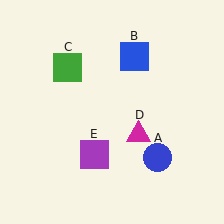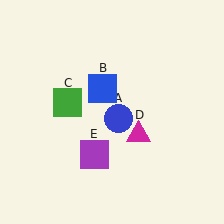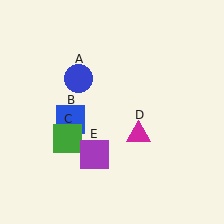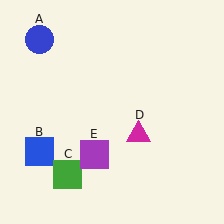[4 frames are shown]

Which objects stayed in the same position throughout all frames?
Magenta triangle (object D) and purple square (object E) remained stationary.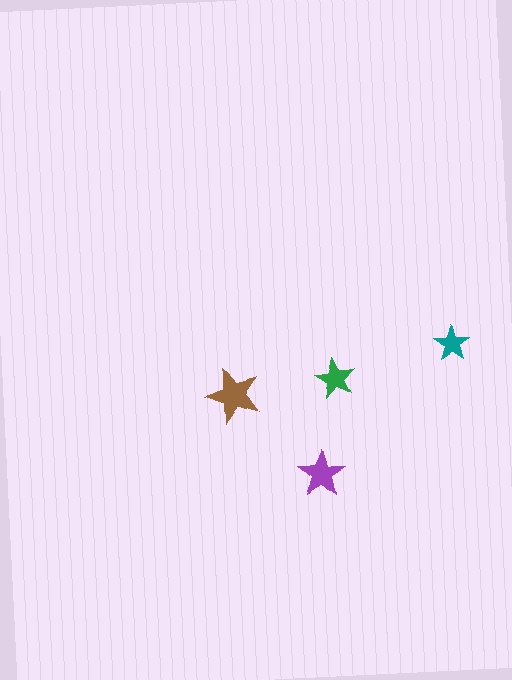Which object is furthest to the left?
The brown star is leftmost.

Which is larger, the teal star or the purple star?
The purple one.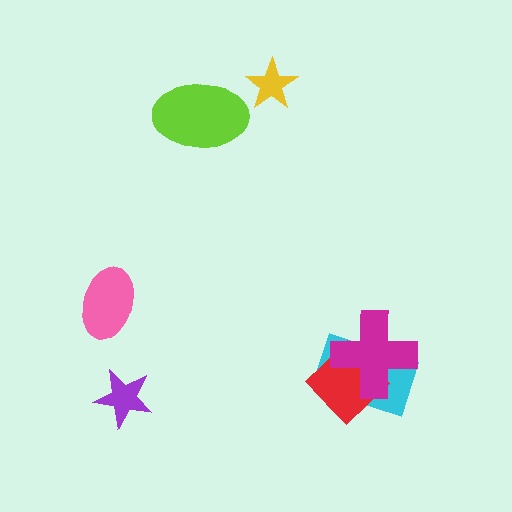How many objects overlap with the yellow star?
0 objects overlap with the yellow star.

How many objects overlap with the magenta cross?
2 objects overlap with the magenta cross.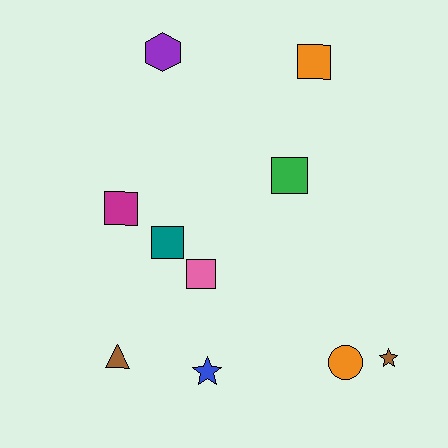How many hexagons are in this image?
There is 1 hexagon.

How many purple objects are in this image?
There is 1 purple object.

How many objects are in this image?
There are 10 objects.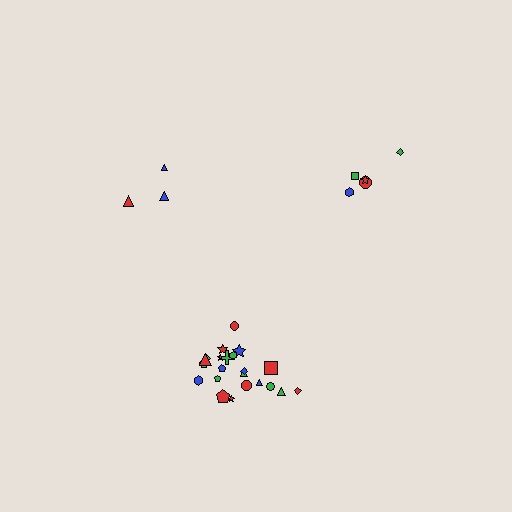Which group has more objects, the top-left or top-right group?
The top-right group.